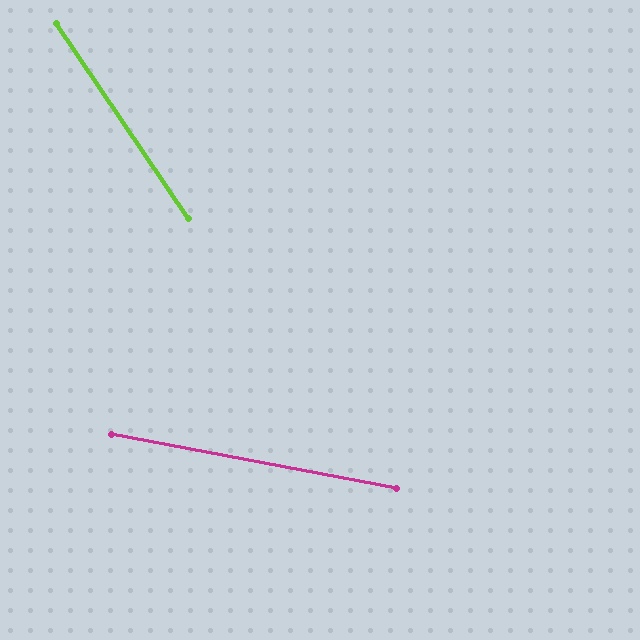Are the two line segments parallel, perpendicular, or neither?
Neither parallel nor perpendicular — they differ by about 45°.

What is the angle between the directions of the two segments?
Approximately 45 degrees.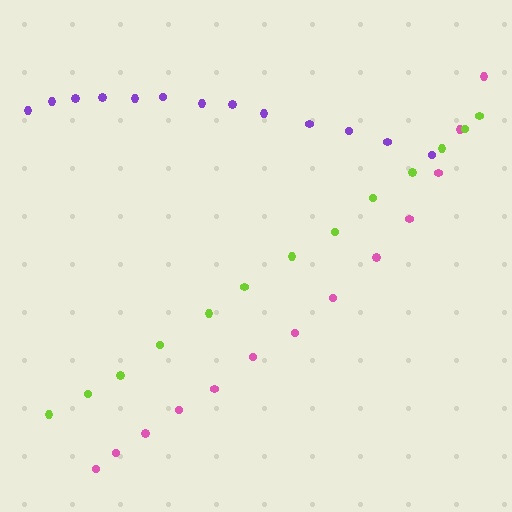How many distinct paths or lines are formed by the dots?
There are 3 distinct paths.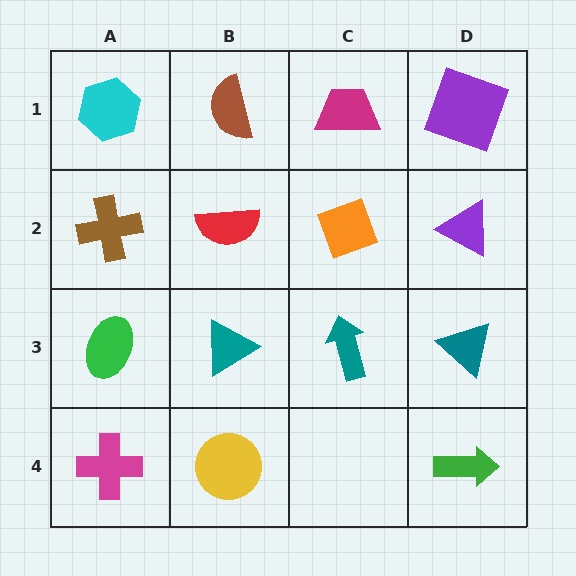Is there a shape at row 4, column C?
No, that cell is empty.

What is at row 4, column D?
A green arrow.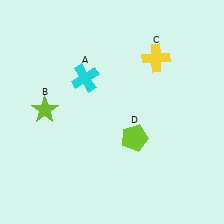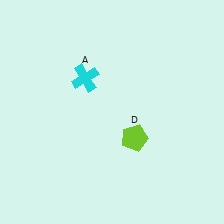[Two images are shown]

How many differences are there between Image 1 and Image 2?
There are 2 differences between the two images.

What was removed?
The yellow cross (C), the lime star (B) were removed in Image 2.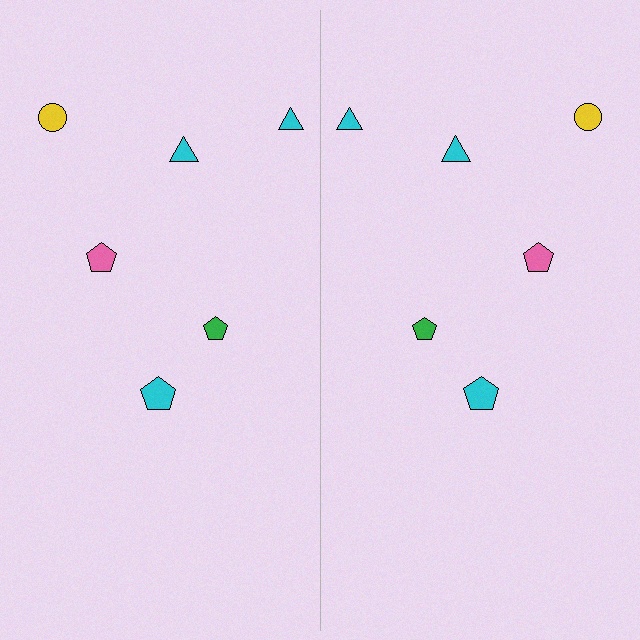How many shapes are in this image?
There are 12 shapes in this image.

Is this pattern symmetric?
Yes, this pattern has bilateral (reflection) symmetry.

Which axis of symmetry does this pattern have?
The pattern has a vertical axis of symmetry running through the center of the image.